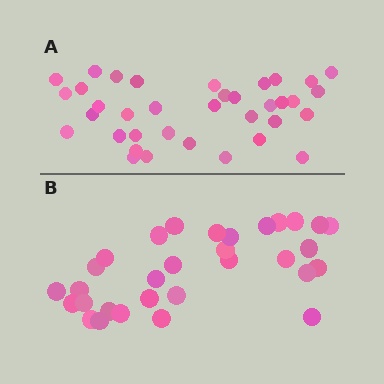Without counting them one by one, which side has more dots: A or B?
Region A (the top region) has more dots.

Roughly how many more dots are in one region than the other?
Region A has about 5 more dots than region B.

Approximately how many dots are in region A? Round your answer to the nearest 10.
About 40 dots. (The exact count is 36, which rounds to 40.)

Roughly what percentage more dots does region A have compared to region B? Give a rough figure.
About 15% more.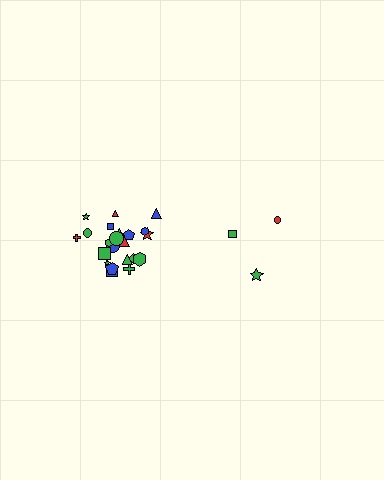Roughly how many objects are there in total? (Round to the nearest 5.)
Roughly 25 objects in total.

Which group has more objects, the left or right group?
The left group.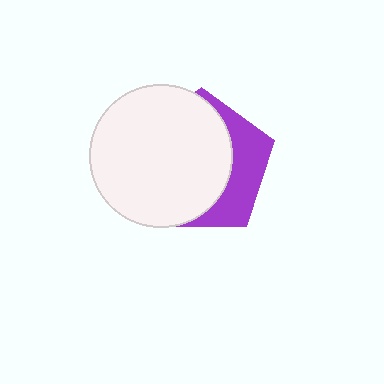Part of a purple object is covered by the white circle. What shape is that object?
It is a pentagon.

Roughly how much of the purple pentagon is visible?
A small part of it is visible (roughly 33%).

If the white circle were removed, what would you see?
You would see the complete purple pentagon.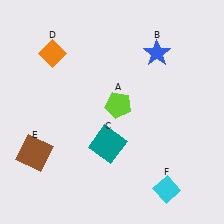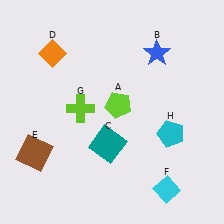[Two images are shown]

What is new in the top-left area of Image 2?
A lime cross (G) was added in the top-left area of Image 2.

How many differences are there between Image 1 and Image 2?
There are 2 differences between the two images.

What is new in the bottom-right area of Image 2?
A cyan pentagon (H) was added in the bottom-right area of Image 2.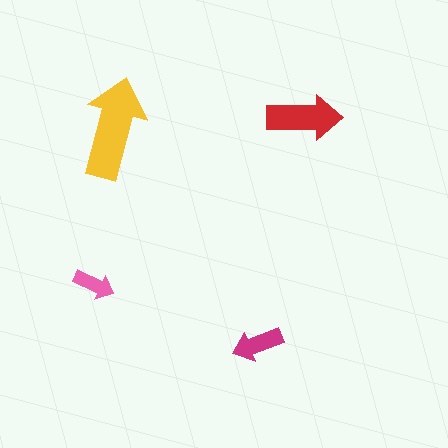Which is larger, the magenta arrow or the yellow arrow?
The yellow one.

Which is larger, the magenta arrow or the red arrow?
The red one.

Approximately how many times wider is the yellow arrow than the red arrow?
About 1.5 times wider.